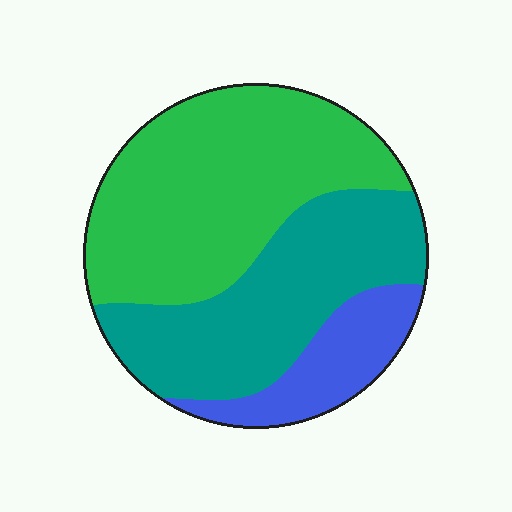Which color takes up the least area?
Blue, at roughly 15%.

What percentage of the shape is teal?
Teal takes up about three eighths (3/8) of the shape.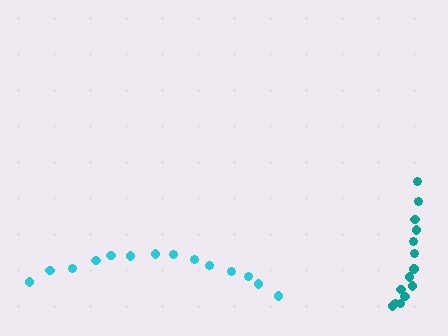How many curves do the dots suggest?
There are 2 distinct paths.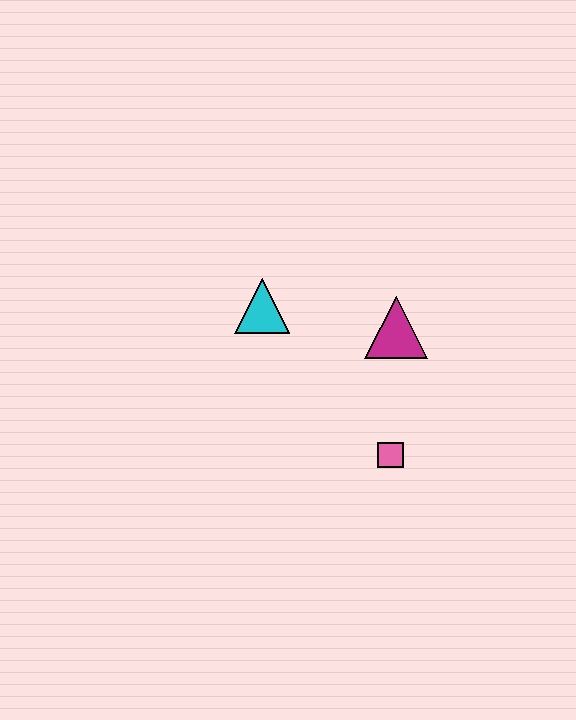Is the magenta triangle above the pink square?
Yes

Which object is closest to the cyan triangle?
The magenta triangle is closest to the cyan triangle.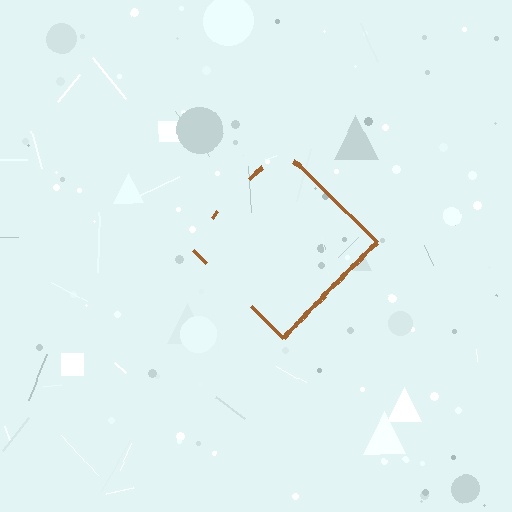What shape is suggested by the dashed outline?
The dashed outline suggests a diamond.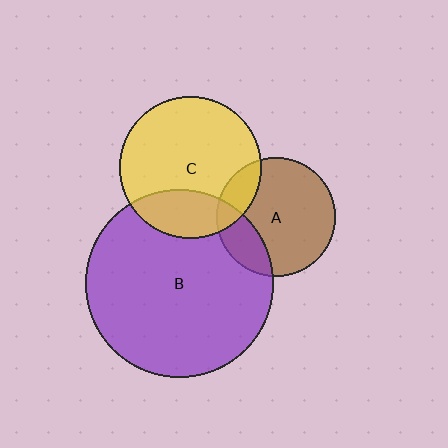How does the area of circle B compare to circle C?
Approximately 1.8 times.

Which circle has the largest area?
Circle B (purple).